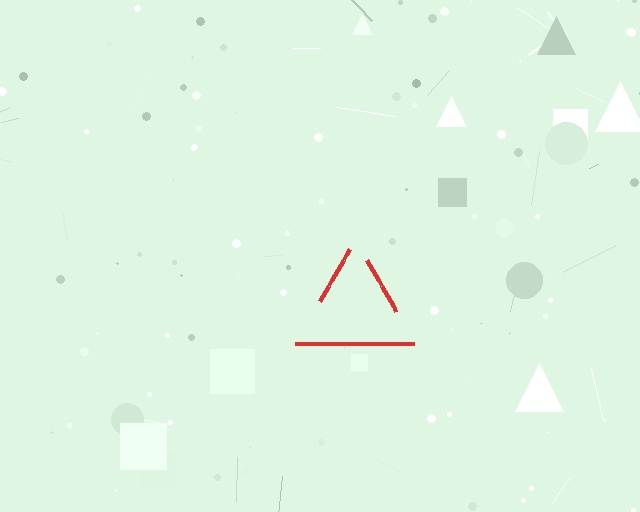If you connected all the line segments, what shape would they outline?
They would outline a triangle.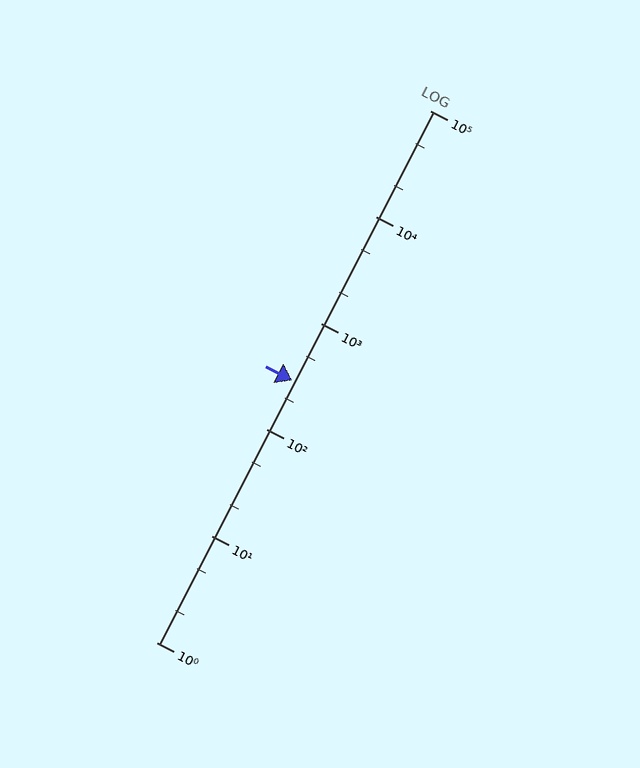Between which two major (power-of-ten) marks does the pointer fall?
The pointer is between 100 and 1000.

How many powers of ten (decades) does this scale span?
The scale spans 5 decades, from 1 to 100000.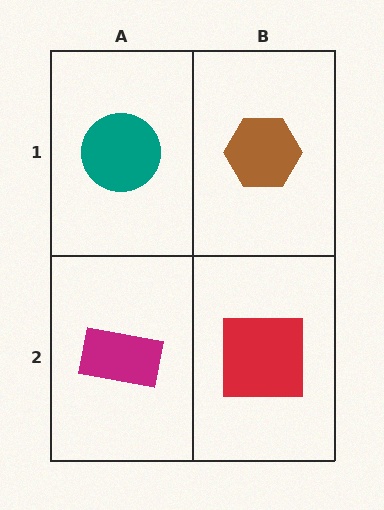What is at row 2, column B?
A red square.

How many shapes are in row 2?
2 shapes.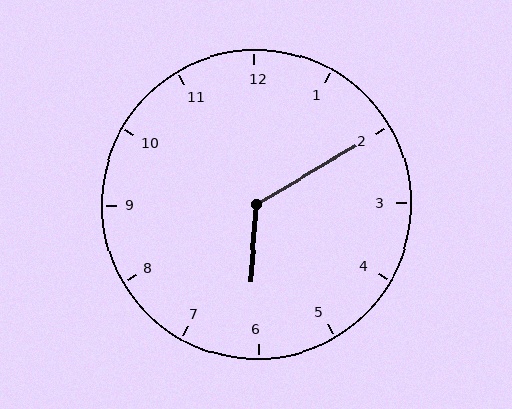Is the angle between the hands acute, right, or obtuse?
It is obtuse.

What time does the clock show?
6:10.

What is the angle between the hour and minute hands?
Approximately 125 degrees.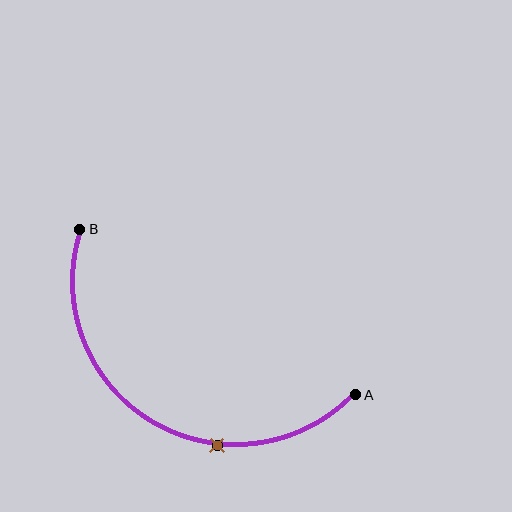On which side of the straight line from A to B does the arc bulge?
The arc bulges below the straight line connecting A and B.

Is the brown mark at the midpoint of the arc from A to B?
No. The brown mark lies on the arc but is closer to endpoint A. The arc midpoint would be at the point on the curve equidistant along the arc from both A and B.